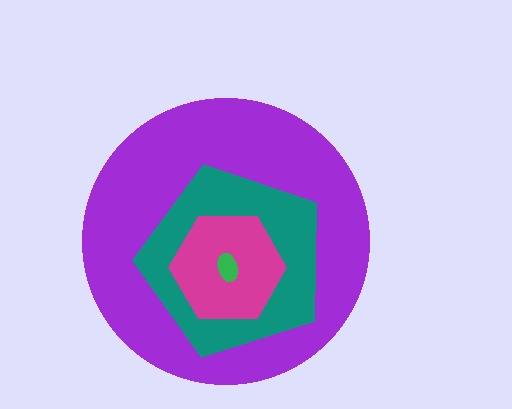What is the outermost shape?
The purple circle.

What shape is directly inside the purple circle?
The teal pentagon.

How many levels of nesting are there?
4.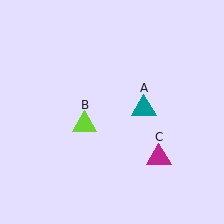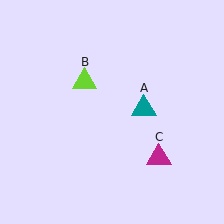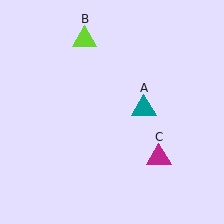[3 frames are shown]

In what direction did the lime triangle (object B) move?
The lime triangle (object B) moved up.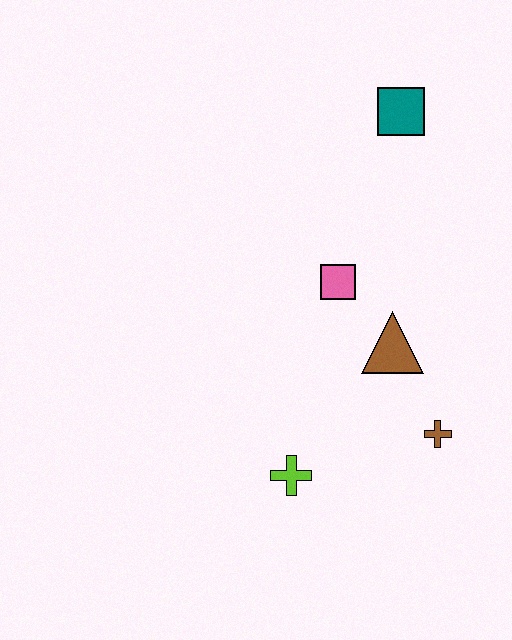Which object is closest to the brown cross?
The brown triangle is closest to the brown cross.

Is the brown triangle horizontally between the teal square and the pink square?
Yes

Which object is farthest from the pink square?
The lime cross is farthest from the pink square.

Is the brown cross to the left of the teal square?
No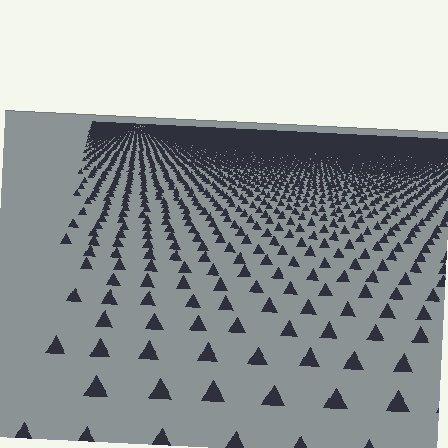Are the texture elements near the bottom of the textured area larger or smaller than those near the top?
Larger. Near the bottom, elements are closer to the viewer and appear at a bigger on-screen size.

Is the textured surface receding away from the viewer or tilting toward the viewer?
The surface is receding away from the viewer. Texture elements get smaller and denser toward the top.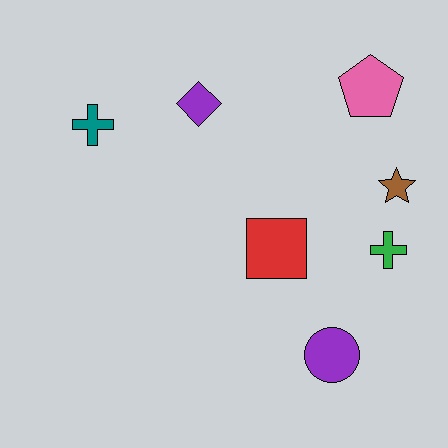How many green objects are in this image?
There is 1 green object.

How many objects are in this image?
There are 7 objects.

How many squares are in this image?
There is 1 square.